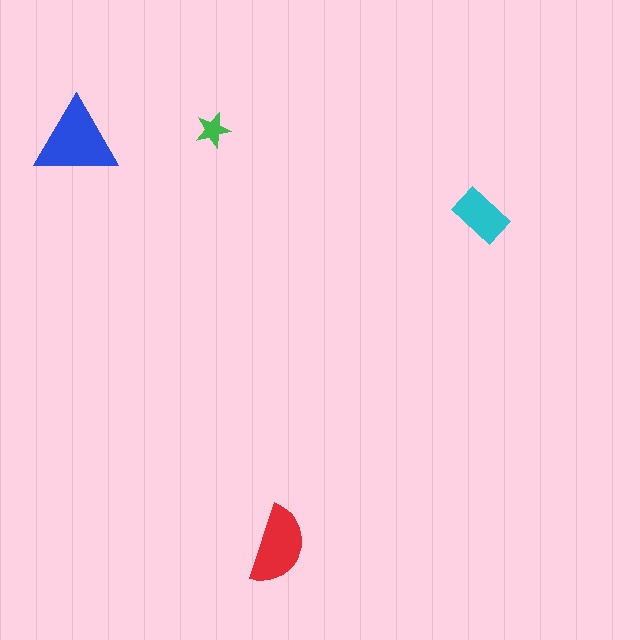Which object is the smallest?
The green star.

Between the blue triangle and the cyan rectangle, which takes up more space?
The blue triangle.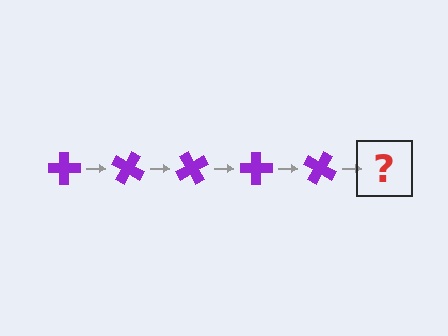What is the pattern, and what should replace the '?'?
The pattern is that the cross rotates 30 degrees each step. The '?' should be a purple cross rotated 150 degrees.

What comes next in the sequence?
The next element should be a purple cross rotated 150 degrees.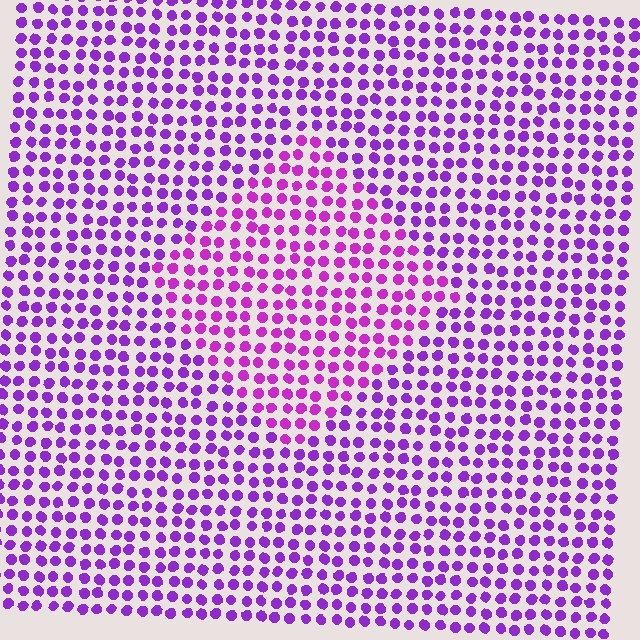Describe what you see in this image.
The image is filled with small purple elements in a uniform arrangement. A diamond-shaped region is visible where the elements are tinted to a slightly different hue, forming a subtle color boundary.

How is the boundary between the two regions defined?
The boundary is defined purely by a slight shift in hue (about 23 degrees). Spacing, size, and orientation are identical on both sides.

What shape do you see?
I see a diamond.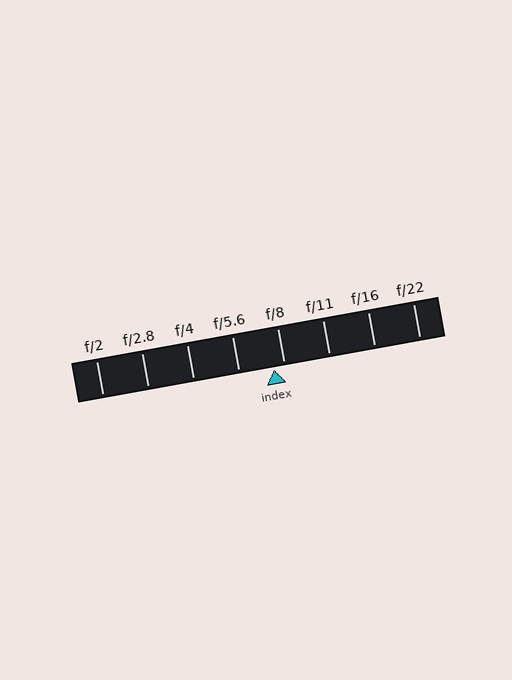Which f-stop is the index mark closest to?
The index mark is closest to f/8.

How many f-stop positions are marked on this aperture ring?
There are 8 f-stop positions marked.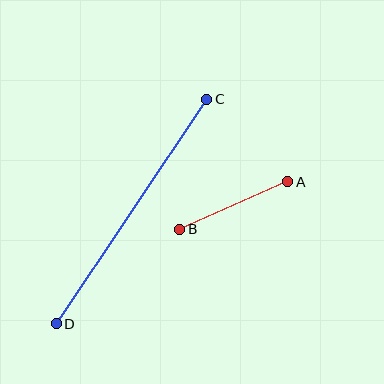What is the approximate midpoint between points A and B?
The midpoint is at approximately (234, 206) pixels.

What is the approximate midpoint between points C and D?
The midpoint is at approximately (132, 211) pixels.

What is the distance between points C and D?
The distance is approximately 270 pixels.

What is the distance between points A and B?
The distance is approximately 118 pixels.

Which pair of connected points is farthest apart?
Points C and D are farthest apart.